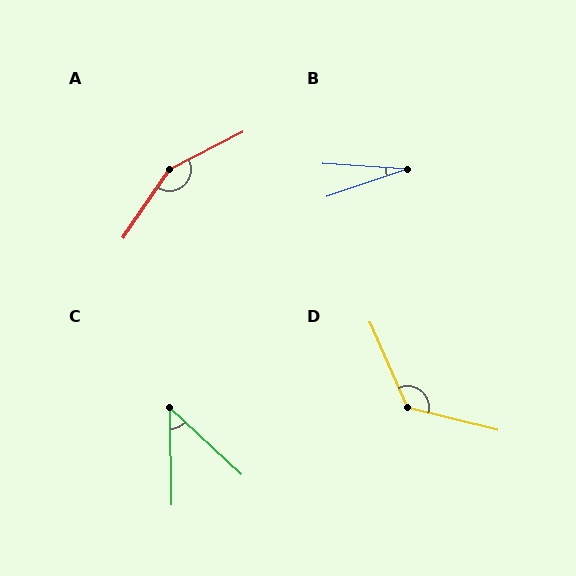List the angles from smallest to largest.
B (22°), C (46°), D (128°), A (152°).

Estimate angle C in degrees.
Approximately 46 degrees.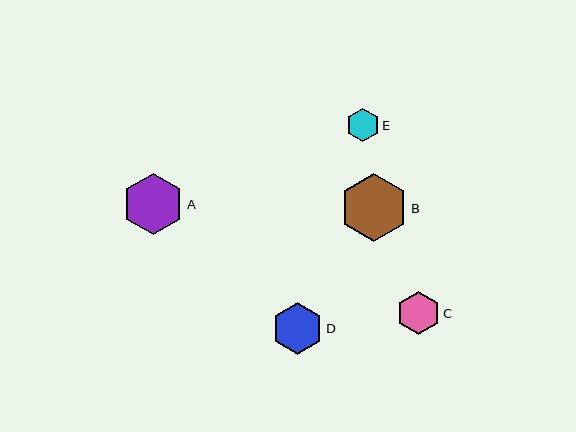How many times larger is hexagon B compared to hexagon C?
Hexagon B is approximately 1.6 times the size of hexagon C.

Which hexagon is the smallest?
Hexagon E is the smallest with a size of approximately 33 pixels.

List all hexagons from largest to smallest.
From largest to smallest: B, A, D, C, E.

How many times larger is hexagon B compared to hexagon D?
Hexagon B is approximately 1.3 times the size of hexagon D.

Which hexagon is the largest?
Hexagon B is the largest with a size of approximately 68 pixels.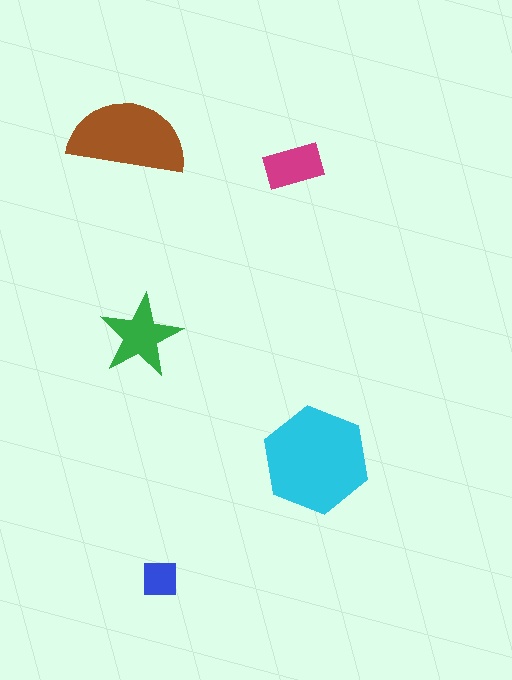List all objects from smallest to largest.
The blue square, the magenta rectangle, the green star, the brown semicircle, the cyan hexagon.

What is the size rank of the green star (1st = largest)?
3rd.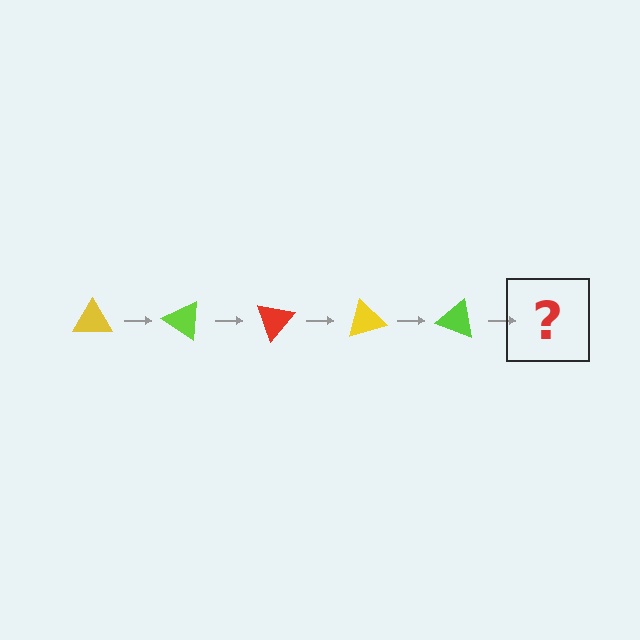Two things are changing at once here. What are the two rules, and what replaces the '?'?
The two rules are that it rotates 35 degrees each step and the color cycles through yellow, lime, and red. The '?' should be a red triangle, rotated 175 degrees from the start.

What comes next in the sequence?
The next element should be a red triangle, rotated 175 degrees from the start.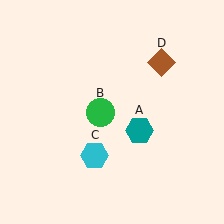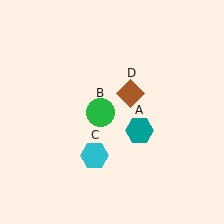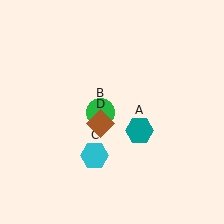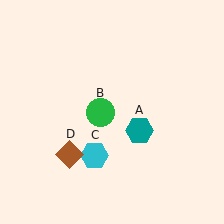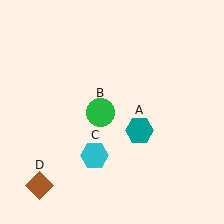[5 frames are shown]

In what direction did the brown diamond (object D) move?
The brown diamond (object D) moved down and to the left.